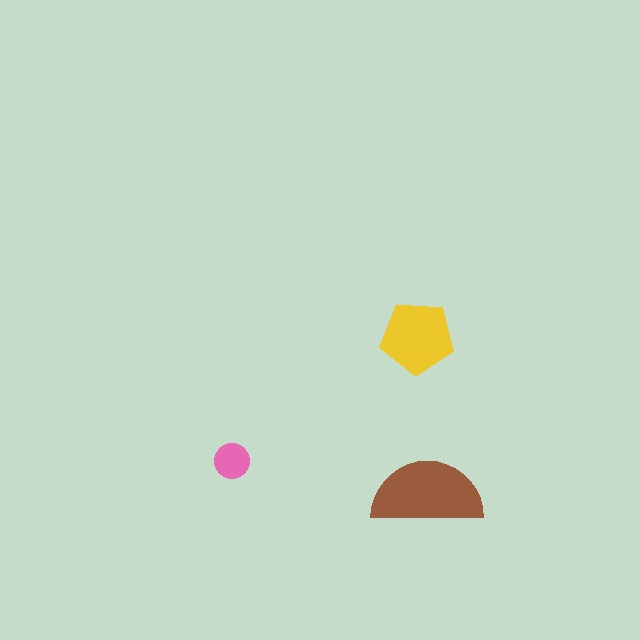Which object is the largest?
The brown semicircle.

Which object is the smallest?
The pink circle.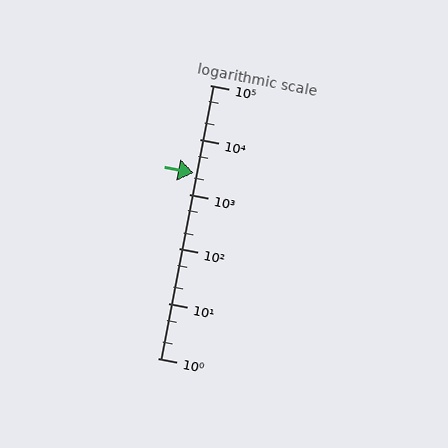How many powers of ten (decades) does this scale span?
The scale spans 5 decades, from 1 to 100000.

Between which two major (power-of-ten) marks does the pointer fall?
The pointer is between 1000 and 10000.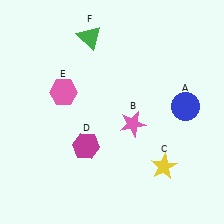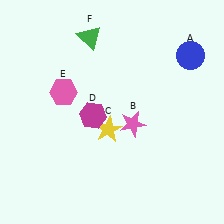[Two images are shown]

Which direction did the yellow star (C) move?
The yellow star (C) moved left.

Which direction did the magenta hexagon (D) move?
The magenta hexagon (D) moved up.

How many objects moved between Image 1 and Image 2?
3 objects moved between the two images.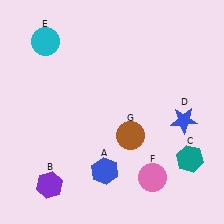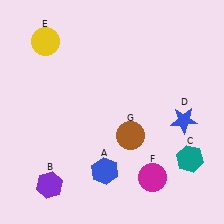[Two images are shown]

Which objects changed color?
E changed from cyan to yellow. F changed from pink to magenta.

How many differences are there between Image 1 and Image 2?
There are 2 differences between the two images.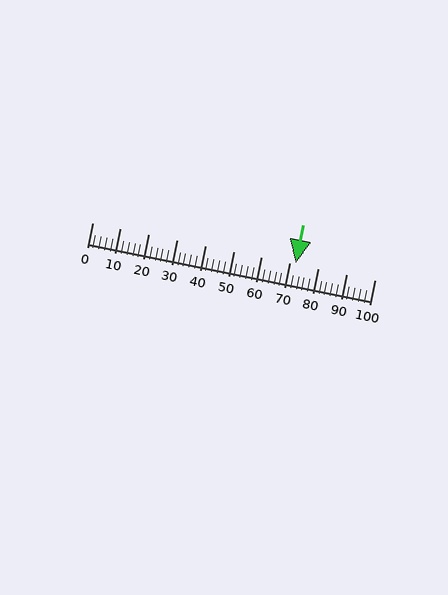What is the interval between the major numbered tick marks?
The major tick marks are spaced 10 units apart.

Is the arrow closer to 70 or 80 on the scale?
The arrow is closer to 70.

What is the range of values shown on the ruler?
The ruler shows values from 0 to 100.